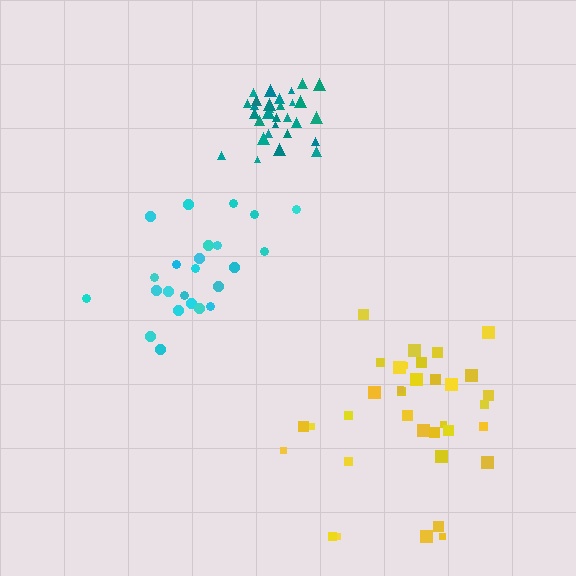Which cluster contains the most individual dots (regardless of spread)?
Yellow (35).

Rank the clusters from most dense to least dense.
teal, cyan, yellow.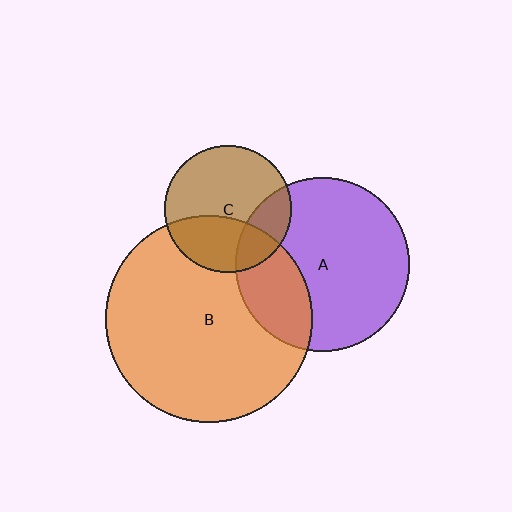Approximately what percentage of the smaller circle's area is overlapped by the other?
Approximately 20%.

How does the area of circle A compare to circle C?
Approximately 1.9 times.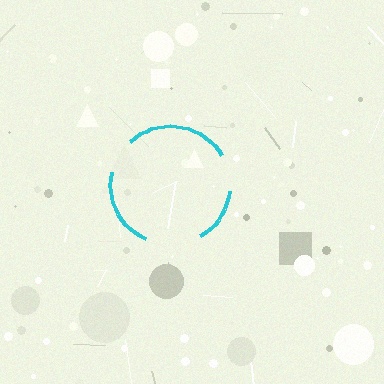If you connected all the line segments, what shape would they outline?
They would outline a circle.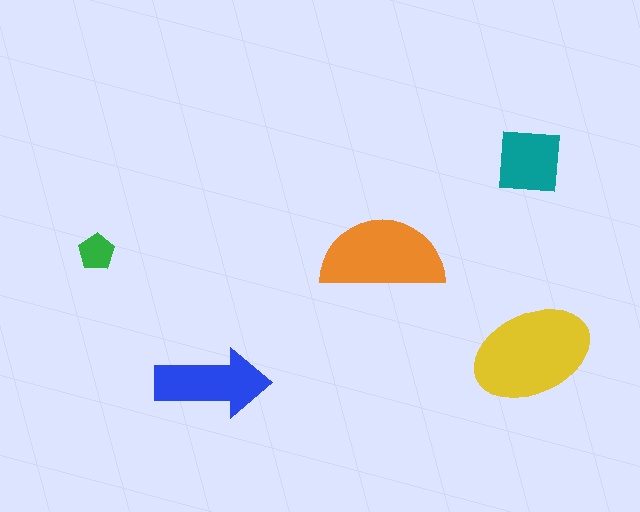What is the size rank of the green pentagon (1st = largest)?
5th.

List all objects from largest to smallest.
The yellow ellipse, the orange semicircle, the blue arrow, the teal square, the green pentagon.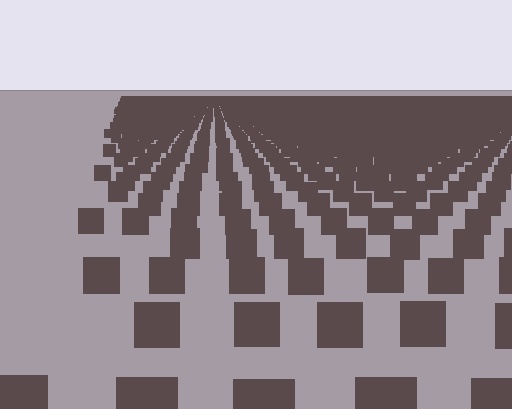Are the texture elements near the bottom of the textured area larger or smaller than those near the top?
Larger. Near the bottom, elements are closer to the viewer and appear at a bigger on-screen size.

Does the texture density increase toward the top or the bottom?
Density increases toward the top.